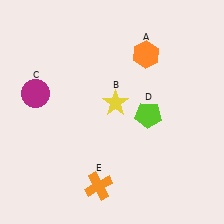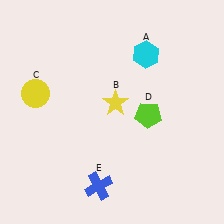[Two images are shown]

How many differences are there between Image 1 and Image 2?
There are 3 differences between the two images.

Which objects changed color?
A changed from orange to cyan. C changed from magenta to yellow. E changed from orange to blue.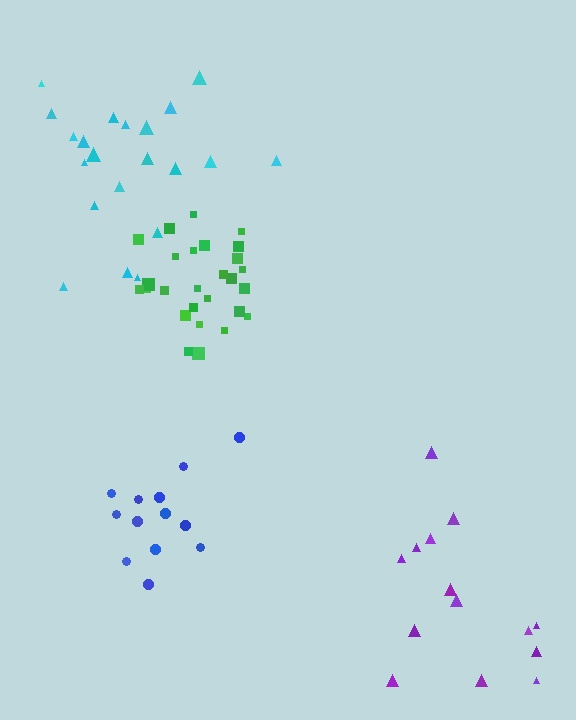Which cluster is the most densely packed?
Green.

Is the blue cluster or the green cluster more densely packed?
Green.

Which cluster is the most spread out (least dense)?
Purple.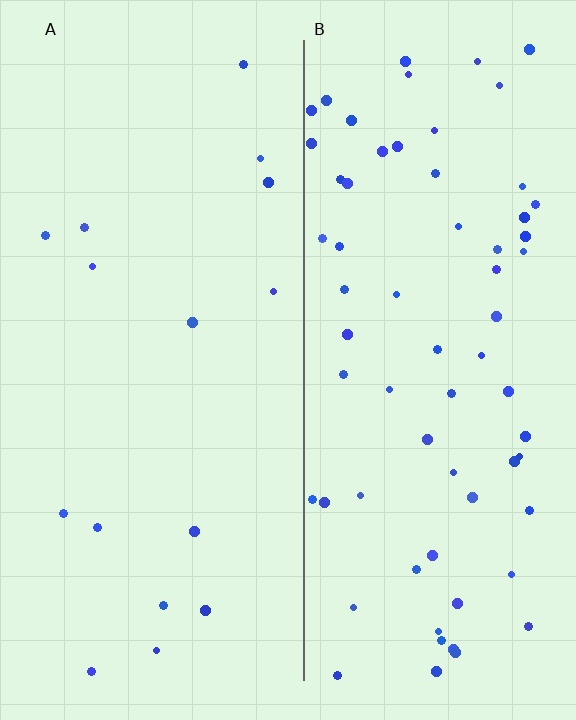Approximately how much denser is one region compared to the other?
Approximately 4.3× — region B over region A.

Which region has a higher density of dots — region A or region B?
B (the right).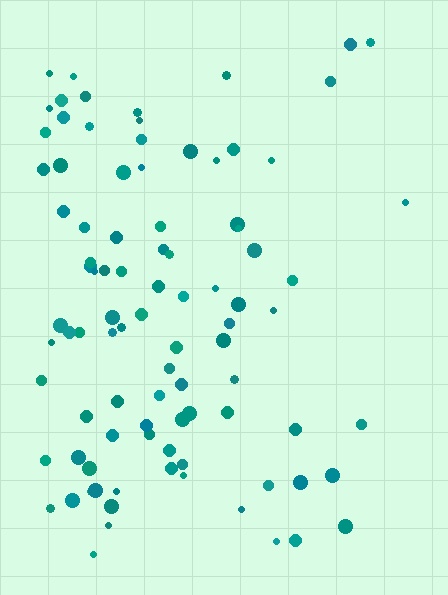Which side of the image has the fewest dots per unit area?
The right.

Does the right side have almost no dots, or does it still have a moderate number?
Still a moderate number, just noticeably fewer than the left.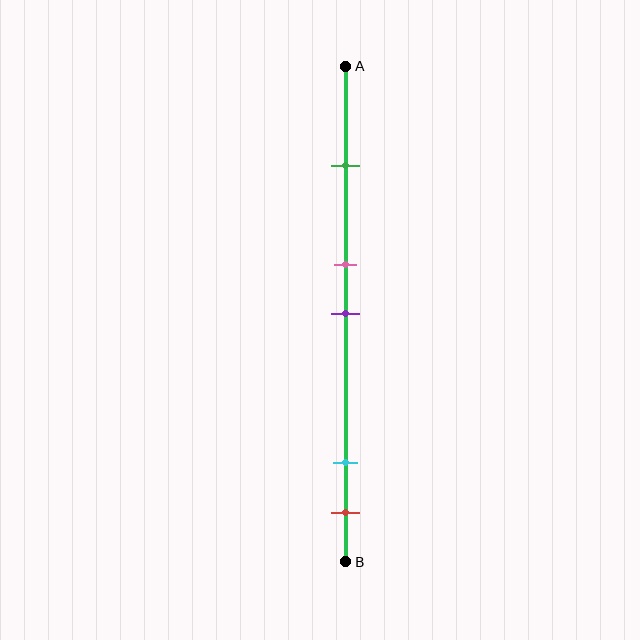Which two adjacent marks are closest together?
The pink and purple marks are the closest adjacent pair.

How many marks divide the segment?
There are 5 marks dividing the segment.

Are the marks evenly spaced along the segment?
No, the marks are not evenly spaced.